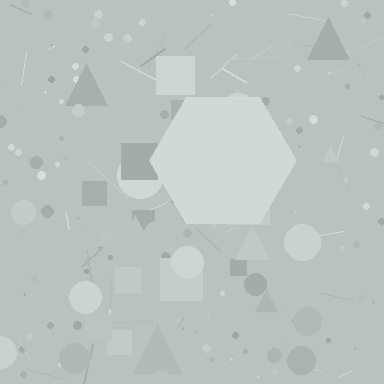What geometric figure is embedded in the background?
A hexagon is embedded in the background.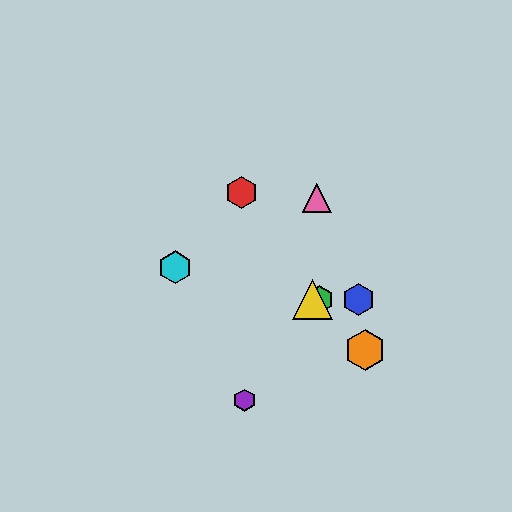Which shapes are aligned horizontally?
The blue hexagon, the green hexagon, the yellow triangle are aligned horizontally.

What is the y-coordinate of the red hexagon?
The red hexagon is at y≈193.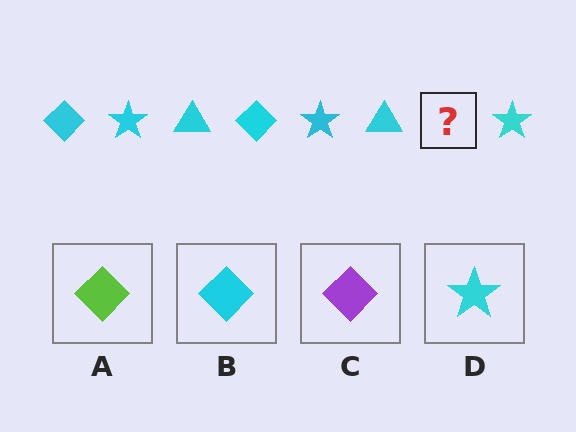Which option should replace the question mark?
Option B.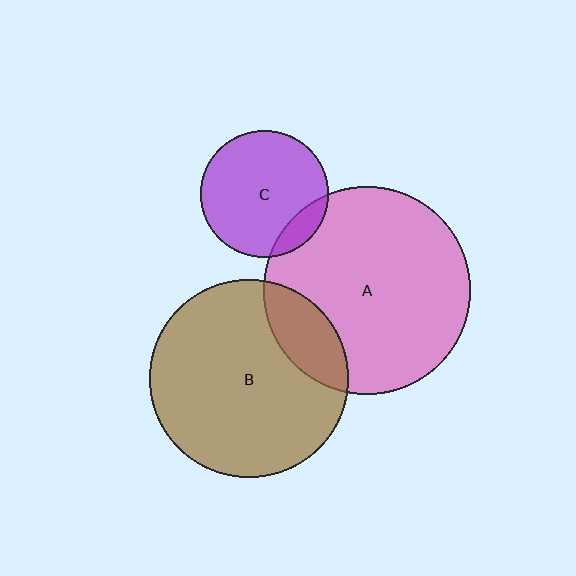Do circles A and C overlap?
Yes.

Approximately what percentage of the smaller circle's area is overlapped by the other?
Approximately 10%.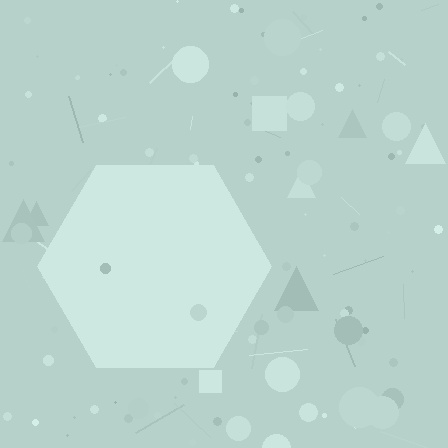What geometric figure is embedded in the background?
A hexagon is embedded in the background.